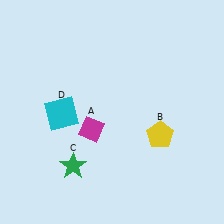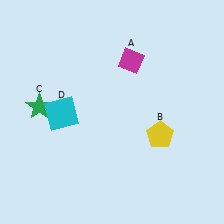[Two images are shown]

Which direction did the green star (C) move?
The green star (C) moved up.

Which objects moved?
The objects that moved are: the magenta diamond (A), the green star (C).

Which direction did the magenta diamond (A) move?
The magenta diamond (A) moved up.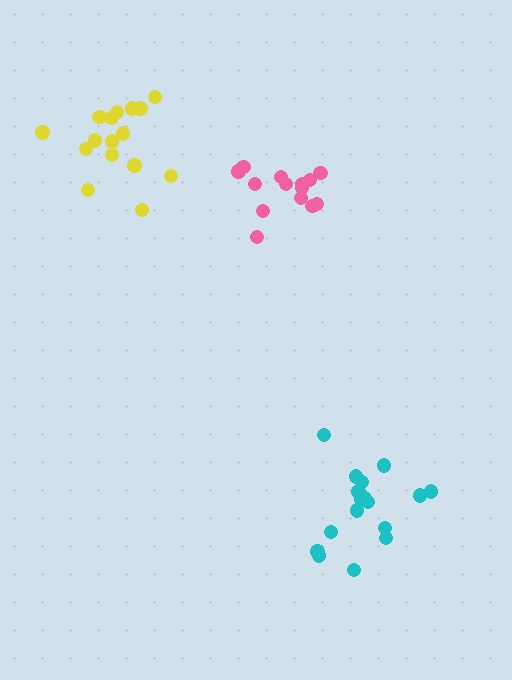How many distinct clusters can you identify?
There are 3 distinct clusters.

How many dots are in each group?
Group 1: 14 dots, Group 2: 16 dots, Group 3: 18 dots (48 total).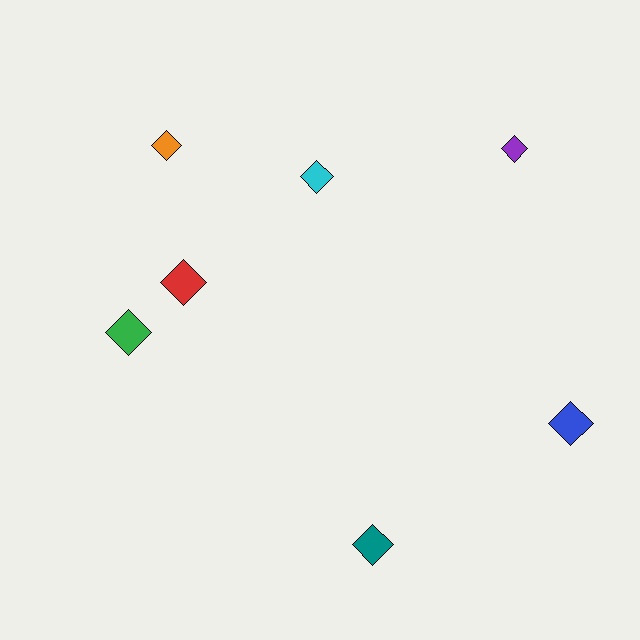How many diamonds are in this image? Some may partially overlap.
There are 7 diamonds.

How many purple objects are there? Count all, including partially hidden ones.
There is 1 purple object.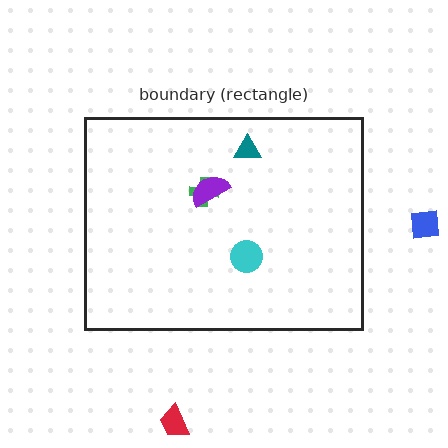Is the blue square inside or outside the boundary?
Outside.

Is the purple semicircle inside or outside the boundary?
Inside.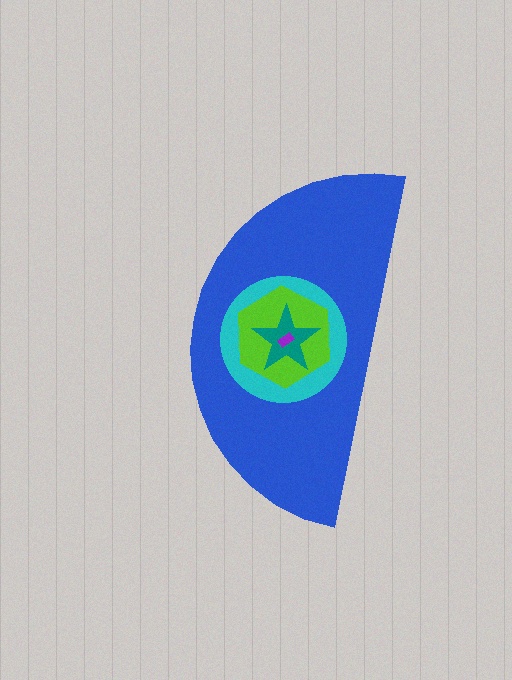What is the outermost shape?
The blue semicircle.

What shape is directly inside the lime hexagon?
The teal star.